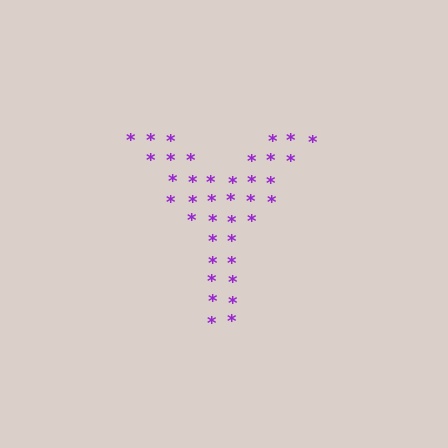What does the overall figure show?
The overall figure shows the letter Y.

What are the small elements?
The small elements are asterisks.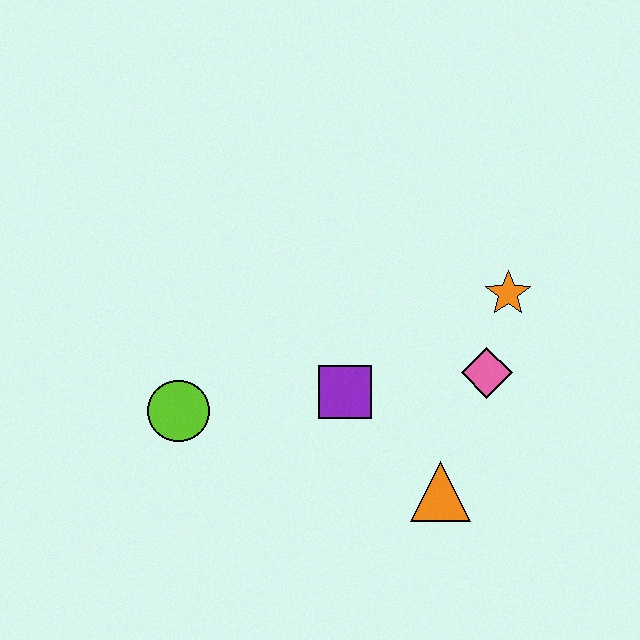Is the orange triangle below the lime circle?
Yes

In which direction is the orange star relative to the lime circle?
The orange star is to the right of the lime circle.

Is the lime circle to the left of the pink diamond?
Yes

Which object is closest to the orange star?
The pink diamond is closest to the orange star.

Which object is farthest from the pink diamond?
The lime circle is farthest from the pink diamond.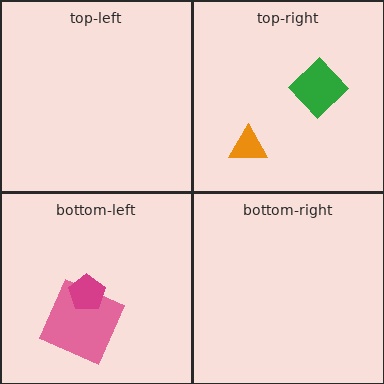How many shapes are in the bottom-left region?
2.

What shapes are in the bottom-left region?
The pink square, the magenta pentagon.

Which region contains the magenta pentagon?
The bottom-left region.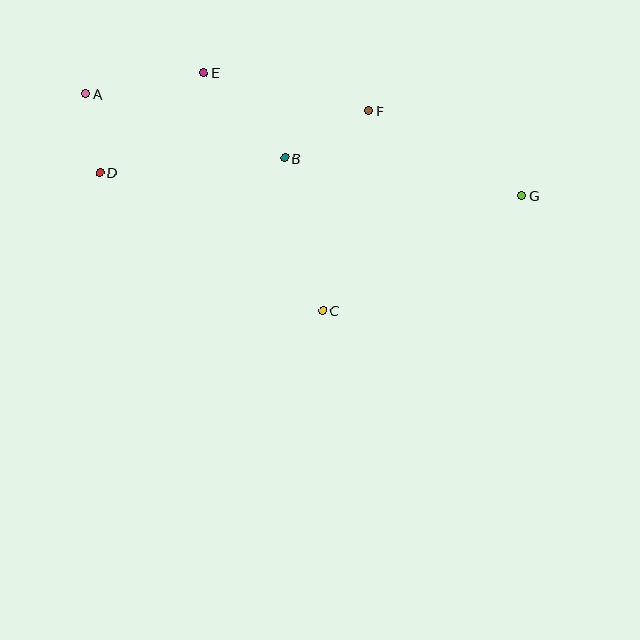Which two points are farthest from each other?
Points A and G are farthest from each other.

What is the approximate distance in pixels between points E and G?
The distance between E and G is approximately 341 pixels.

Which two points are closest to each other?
Points A and D are closest to each other.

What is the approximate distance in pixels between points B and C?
The distance between B and C is approximately 157 pixels.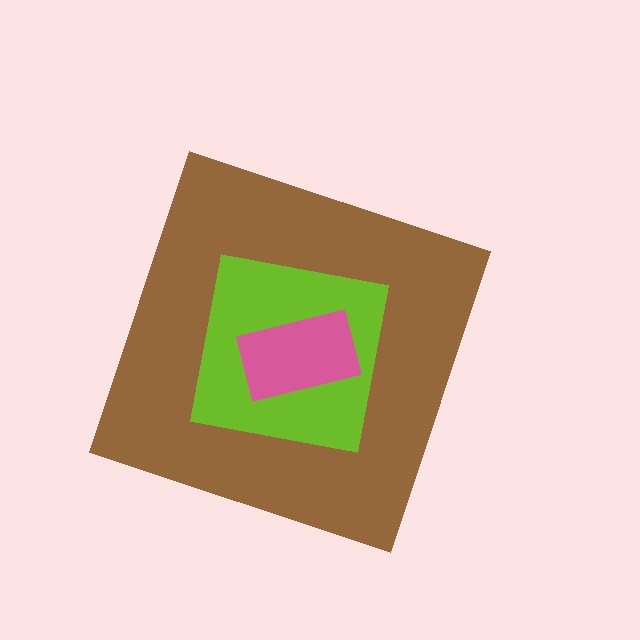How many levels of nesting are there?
3.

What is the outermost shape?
The brown diamond.